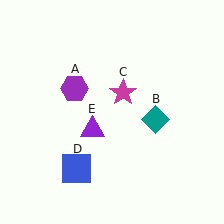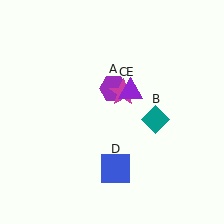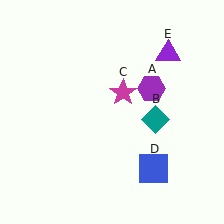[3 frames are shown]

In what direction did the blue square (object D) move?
The blue square (object D) moved right.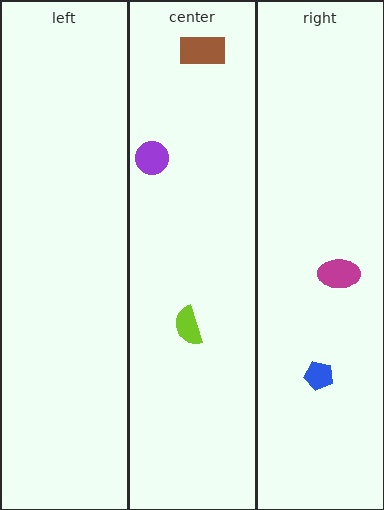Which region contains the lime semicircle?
The center region.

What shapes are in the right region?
The magenta ellipse, the blue pentagon.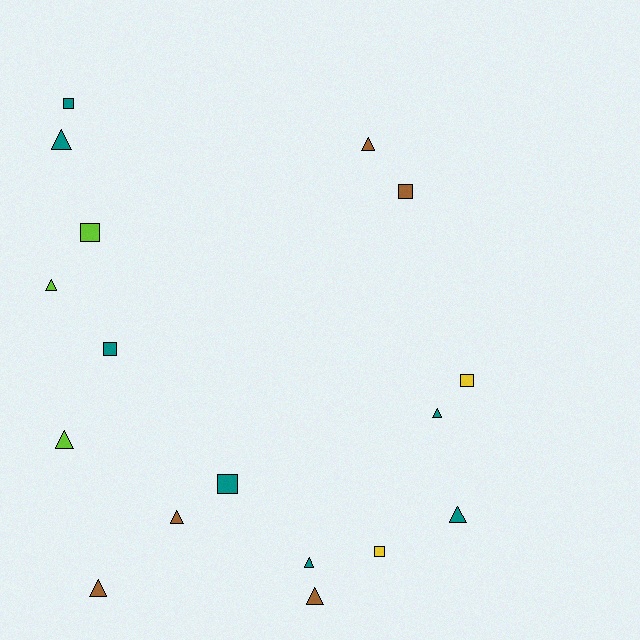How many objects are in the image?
There are 17 objects.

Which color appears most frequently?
Teal, with 7 objects.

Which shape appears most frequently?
Triangle, with 10 objects.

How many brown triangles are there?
There are 4 brown triangles.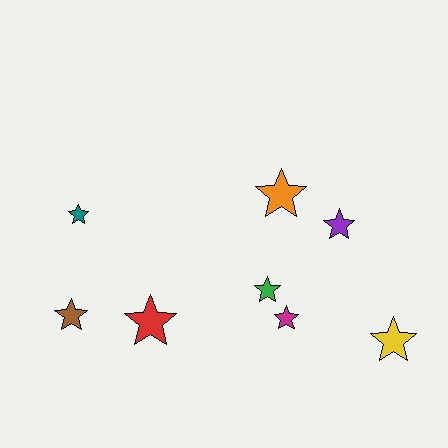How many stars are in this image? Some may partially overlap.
There are 8 stars.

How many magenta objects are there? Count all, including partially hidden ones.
There is 1 magenta object.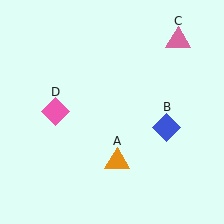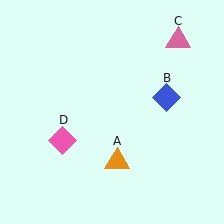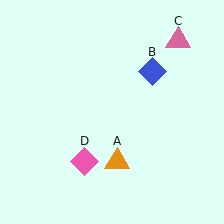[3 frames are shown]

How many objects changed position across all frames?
2 objects changed position: blue diamond (object B), pink diamond (object D).